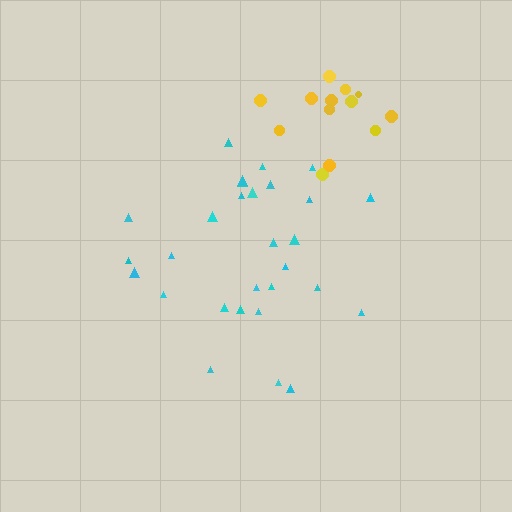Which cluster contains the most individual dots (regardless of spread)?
Cyan (29).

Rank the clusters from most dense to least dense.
yellow, cyan.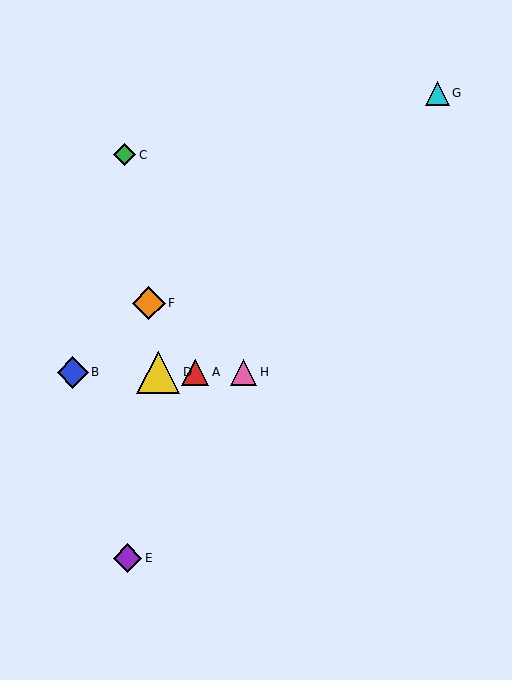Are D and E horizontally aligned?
No, D is at y≈372 and E is at y≈558.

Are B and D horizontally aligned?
Yes, both are at y≈372.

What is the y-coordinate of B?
Object B is at y≈372.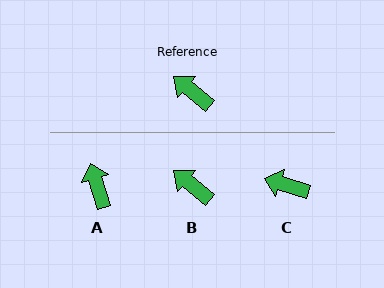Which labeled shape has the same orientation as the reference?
B.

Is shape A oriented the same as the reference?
No, it is off by about 34 degrees.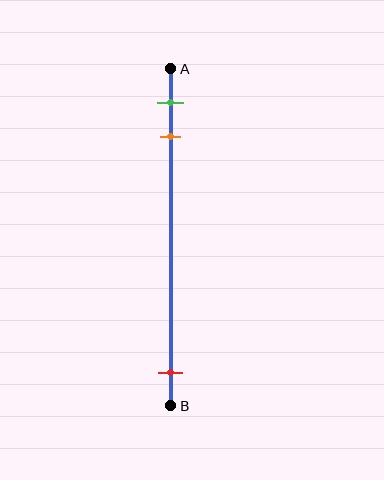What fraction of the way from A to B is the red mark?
The red mark is approximately 90% (0.9) of the way from A to B.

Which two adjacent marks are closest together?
The green and orange marks are the closest adjacent pair.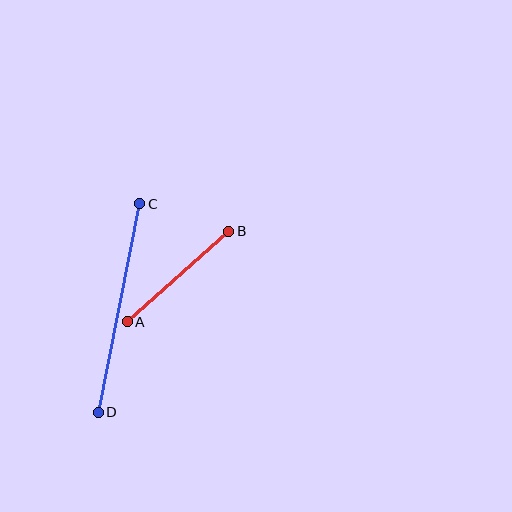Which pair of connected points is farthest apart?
Points C and D are farthest apart.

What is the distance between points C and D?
The distance is approximately 213 pixels.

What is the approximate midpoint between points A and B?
The midpoint is at approximately (178, 276) pixels.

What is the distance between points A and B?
The distance is approximately 136 pixels.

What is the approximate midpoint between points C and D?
The midpoint is at approximately (119, 308) pixels.